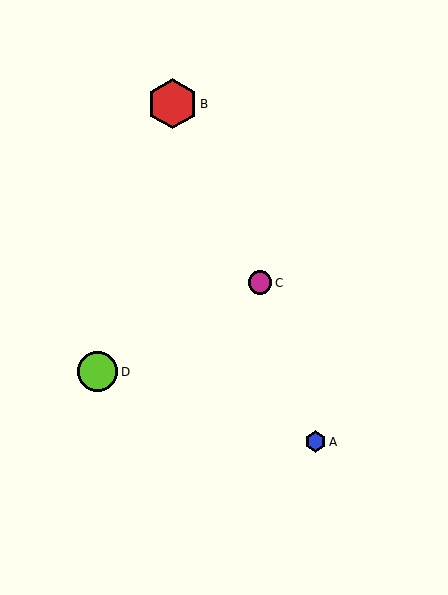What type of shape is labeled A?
Shape A is a blue hexagon.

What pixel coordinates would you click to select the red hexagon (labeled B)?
Click at (172, 104) to select the red hexagon B.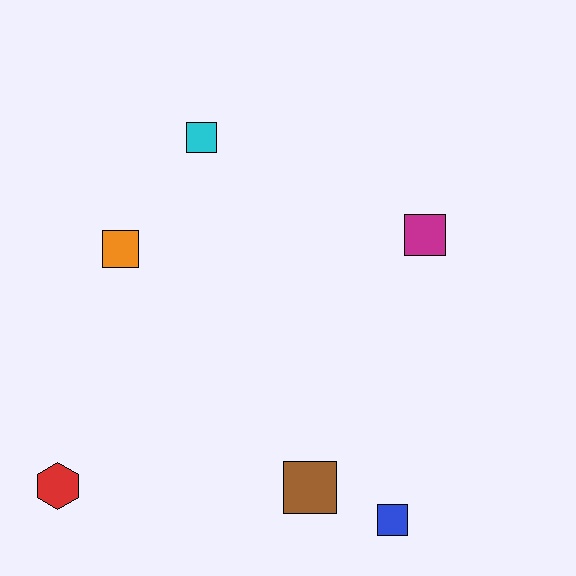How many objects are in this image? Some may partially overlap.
There are 6 objects.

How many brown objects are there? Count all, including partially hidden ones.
There is 1 brown object.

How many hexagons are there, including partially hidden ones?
There is 1 hexagon.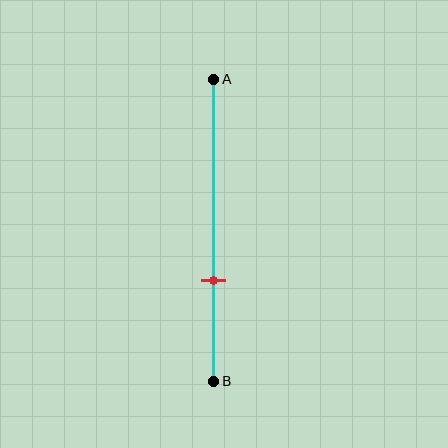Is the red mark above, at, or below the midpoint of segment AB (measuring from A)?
The red mark is below the midpoint of segment AB.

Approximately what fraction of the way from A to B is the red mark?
The red mark is approximately 65% of the way from A to B.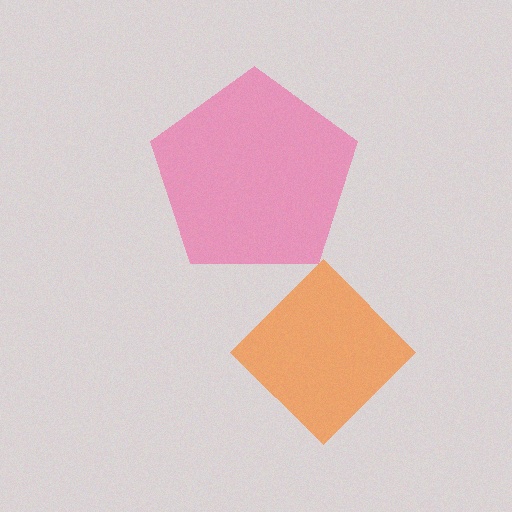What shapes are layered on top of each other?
The layered shapes are: a pink pentagon, an orange diamond.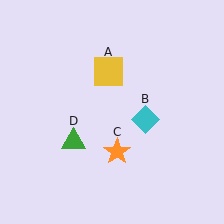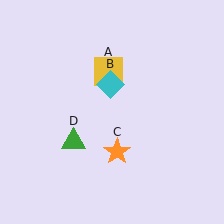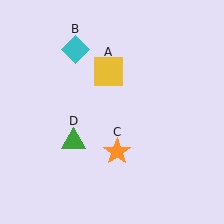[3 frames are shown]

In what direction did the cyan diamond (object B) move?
The cyan diamond (object B) moved up and to the left.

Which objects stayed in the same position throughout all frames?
Yellow square (object A) and orange star (object C) and green triangle (object D) remained stationary.